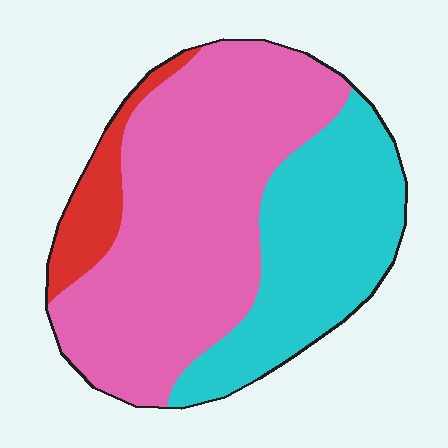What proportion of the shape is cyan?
Cyan covers roughly 35% of the shape.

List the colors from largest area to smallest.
From largest to smallest: pink, cyan, red.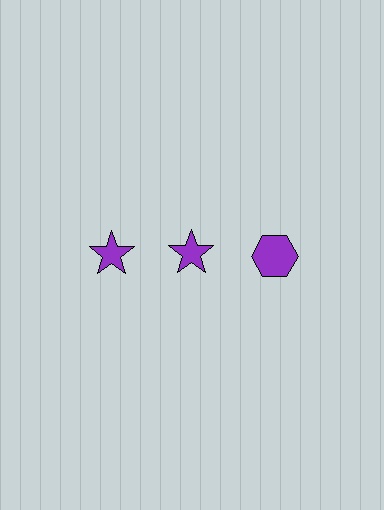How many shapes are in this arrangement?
There are 3 shapes arranged in a grid pattern.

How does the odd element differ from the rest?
It has a different shape: hexagon instead of star.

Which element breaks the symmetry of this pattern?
The purple hexagon in the top row, center column breaks the symmetry. All other shapes are purple stars.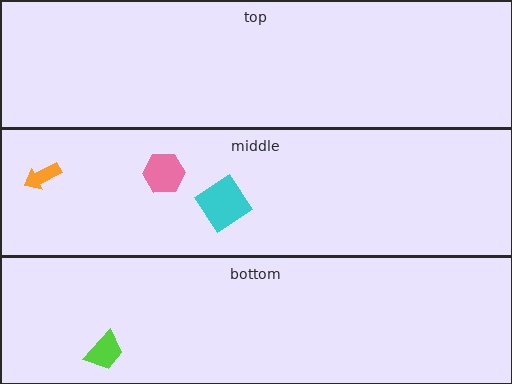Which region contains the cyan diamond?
The middle region.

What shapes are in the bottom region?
The lime trapezoid.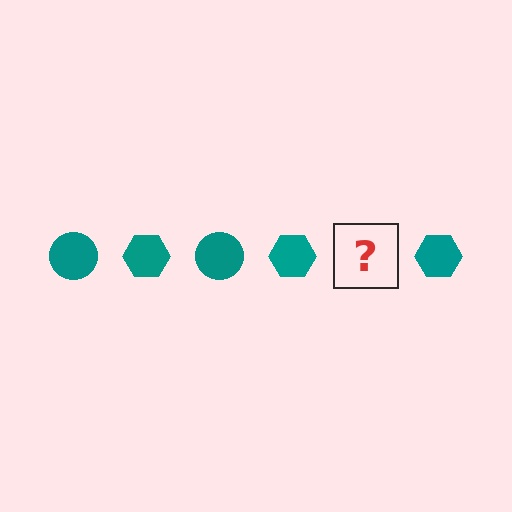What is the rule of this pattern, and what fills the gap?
The rule is that the pattern cycles through circle, hexagon shapes in teal. The gap should be filled with a teal circle.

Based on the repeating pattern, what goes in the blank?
The blank should be a teal circle.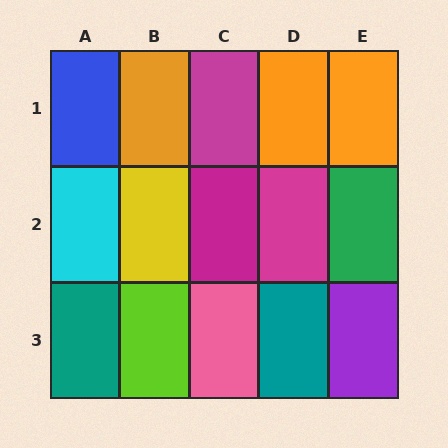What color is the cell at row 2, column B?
Yellow.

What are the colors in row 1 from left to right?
Blue, orange, magenta, orange, orange.